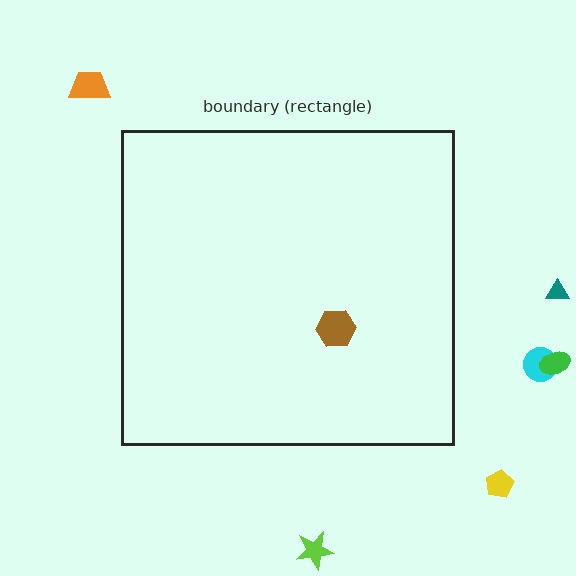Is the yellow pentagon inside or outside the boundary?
Outside.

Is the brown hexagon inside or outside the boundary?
Inside.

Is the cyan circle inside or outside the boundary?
Outside.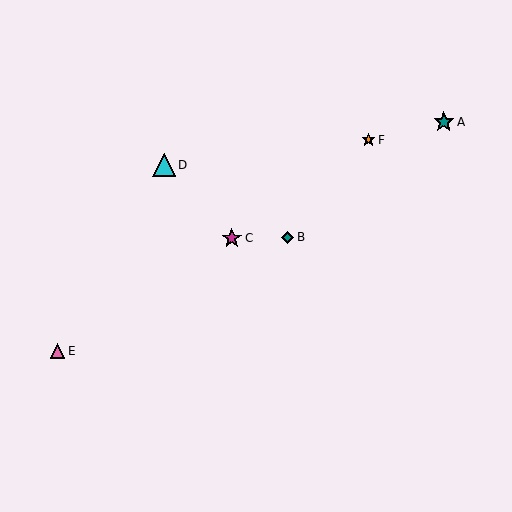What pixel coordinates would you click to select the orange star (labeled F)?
Click at (369, 140) to select the orange star F.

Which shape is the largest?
The cyan triangle (labeled D) is the largest.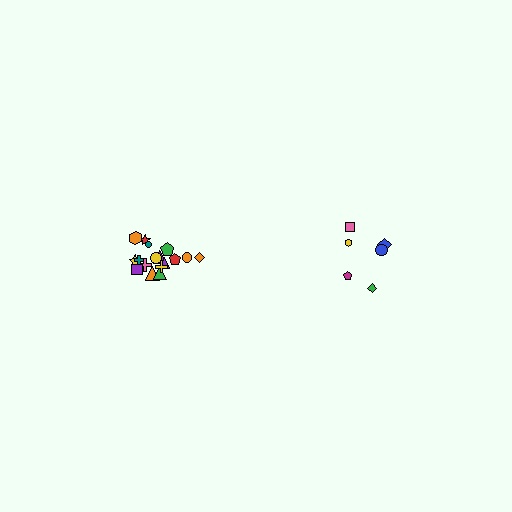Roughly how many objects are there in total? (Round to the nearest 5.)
Roughly 25 objects in total.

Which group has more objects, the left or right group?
The left group.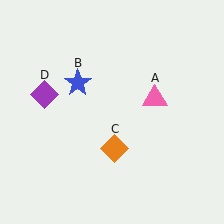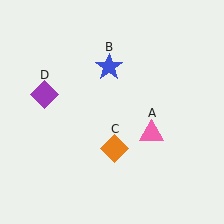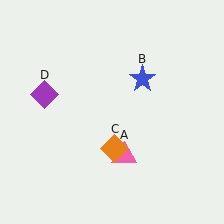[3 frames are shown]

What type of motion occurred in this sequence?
The pink triangle (object A), blue star (object B) rotated clockwise around the center of the scene.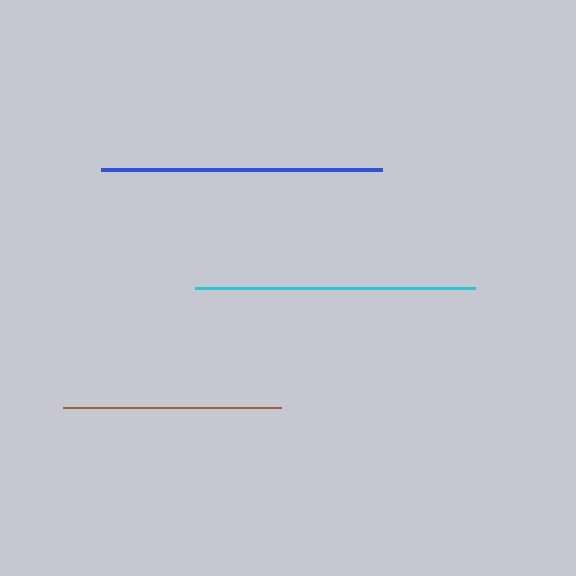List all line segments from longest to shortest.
From longest to shortest: blue, cyan, brown.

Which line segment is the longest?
The blue line is the longest at approximately 281 pixels.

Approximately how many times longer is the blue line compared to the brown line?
The blue line is approximately 1.3 times the length of the brown line.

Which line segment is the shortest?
The brown line is the shortest at approximately 218 pixels.